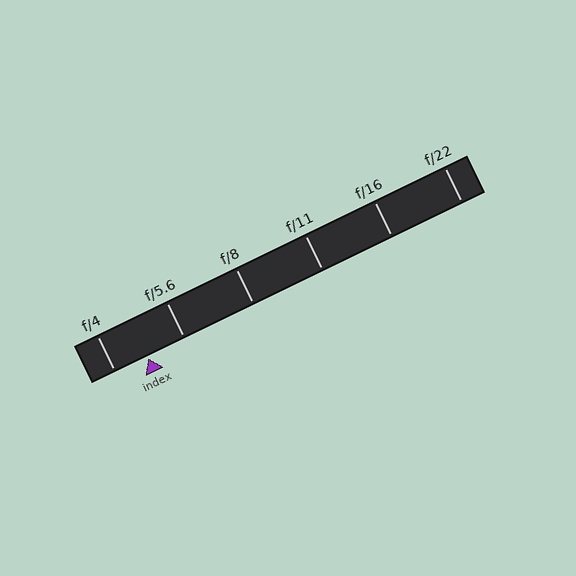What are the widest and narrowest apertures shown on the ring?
The widest aperture shown is f/4 and the narrowest is f/22.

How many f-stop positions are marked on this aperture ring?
There are 6 f-stop positions marked.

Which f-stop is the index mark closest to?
The index mark is closest to f/4.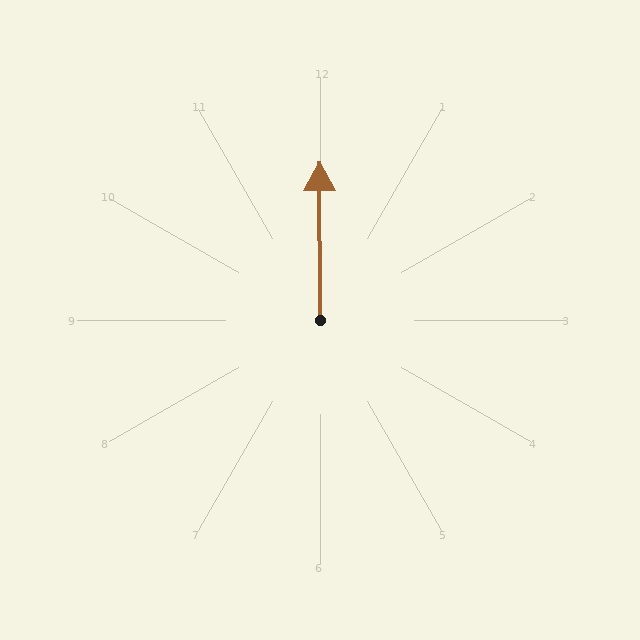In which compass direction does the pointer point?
North.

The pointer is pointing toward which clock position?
Roughly 12 o'clock.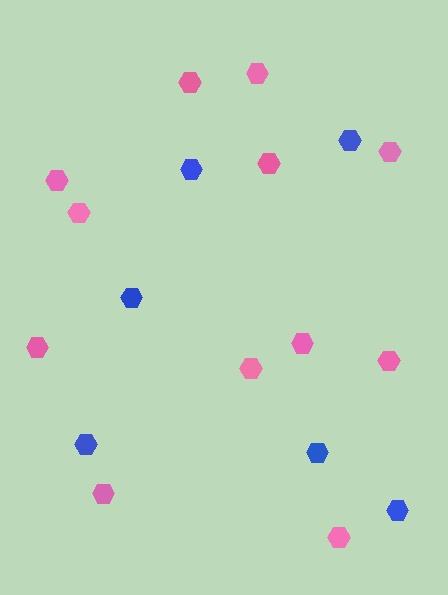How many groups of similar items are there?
There are 2 groups: one group of pink hexagons (12) and one group of blue hexagons (6).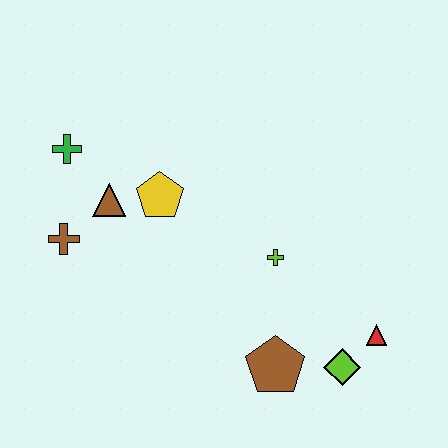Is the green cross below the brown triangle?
No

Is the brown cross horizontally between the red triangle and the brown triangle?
No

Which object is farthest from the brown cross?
The red triangle is farthest from the brown cross.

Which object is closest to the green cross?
The brown triangle is closest to the green cross.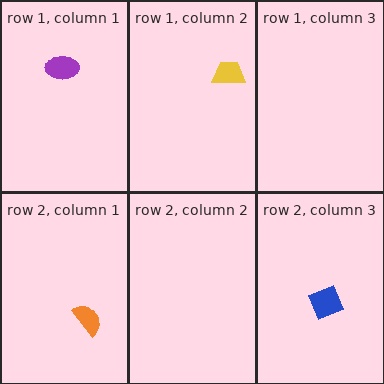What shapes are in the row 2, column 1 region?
The orange semicircle.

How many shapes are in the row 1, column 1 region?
1.